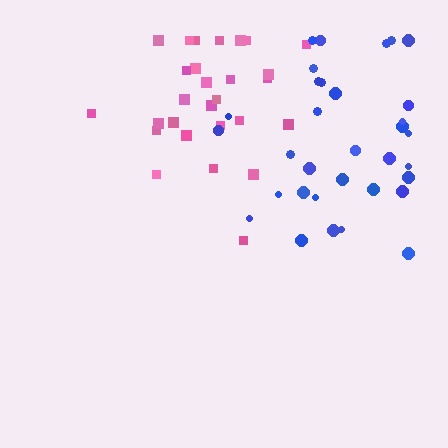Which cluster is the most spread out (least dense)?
Blue.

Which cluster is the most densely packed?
Pink.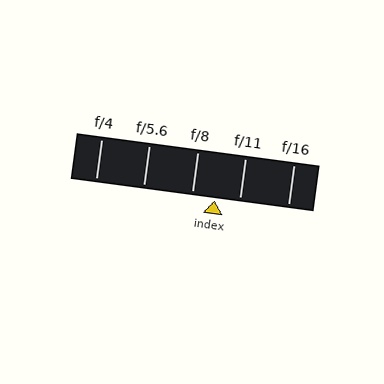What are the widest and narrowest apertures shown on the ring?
The widest aperture shown is f/4 and the narrowest is f/16.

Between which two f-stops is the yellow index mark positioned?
The index mark is between f/8 and f/11.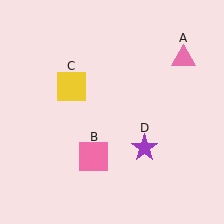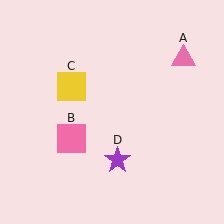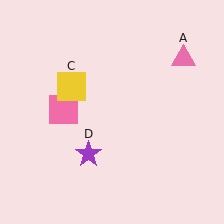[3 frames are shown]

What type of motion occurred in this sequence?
The pink square (object B), purple star (object D) rotated clockwise around the center of the scene.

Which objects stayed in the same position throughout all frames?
Pink triangle (object A) and yellow square (object C) remained stationary.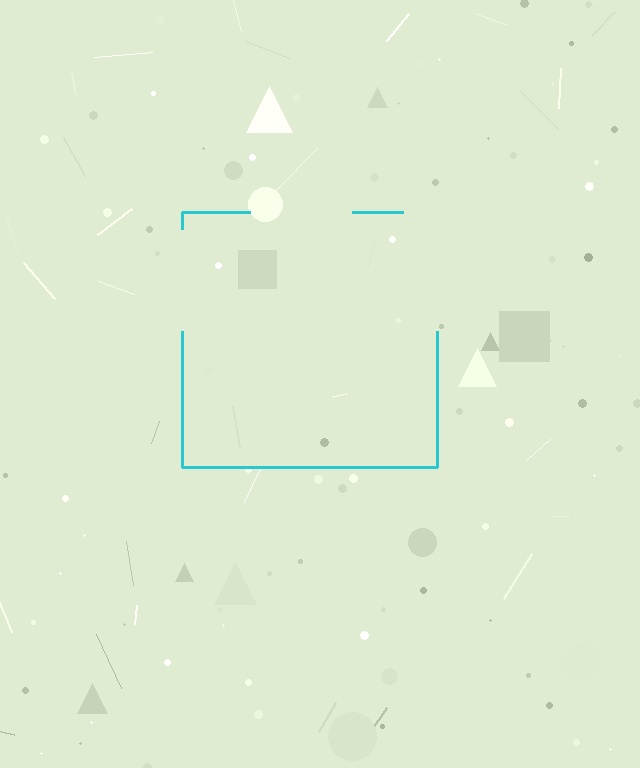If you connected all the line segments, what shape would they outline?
They would outline a square.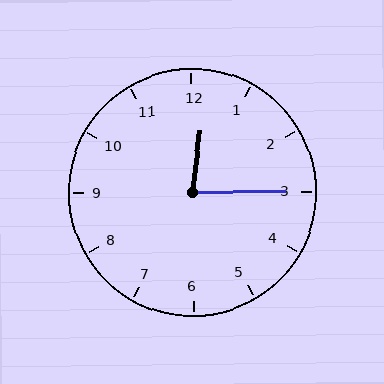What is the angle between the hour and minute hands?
Approximately 82 degrees.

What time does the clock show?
12:15.